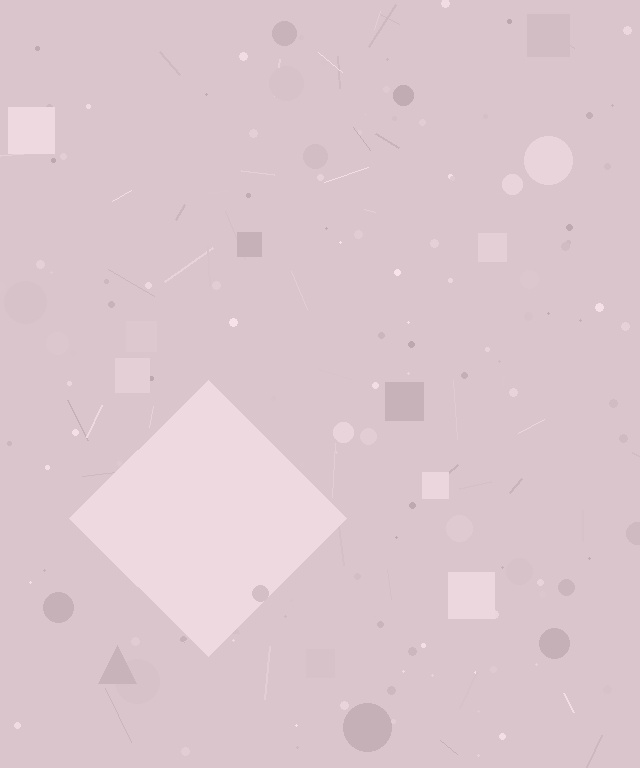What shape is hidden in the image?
A diamond is hidden in the image.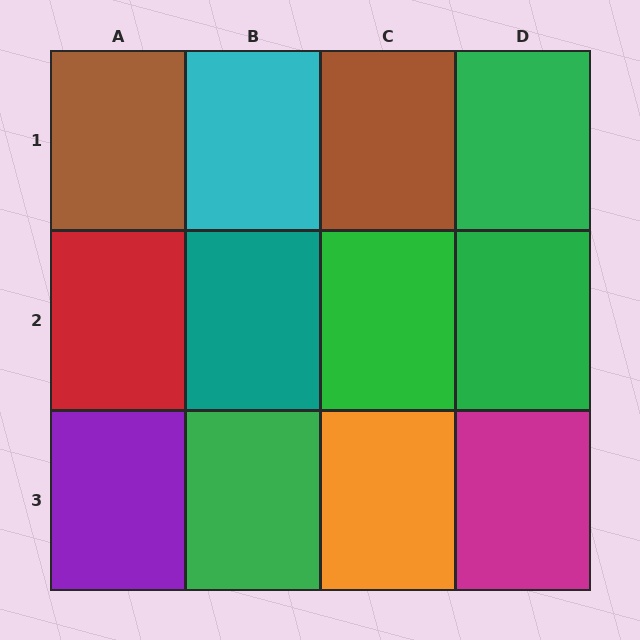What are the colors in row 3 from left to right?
Purple, green, orange, magenta.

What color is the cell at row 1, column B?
Cyan.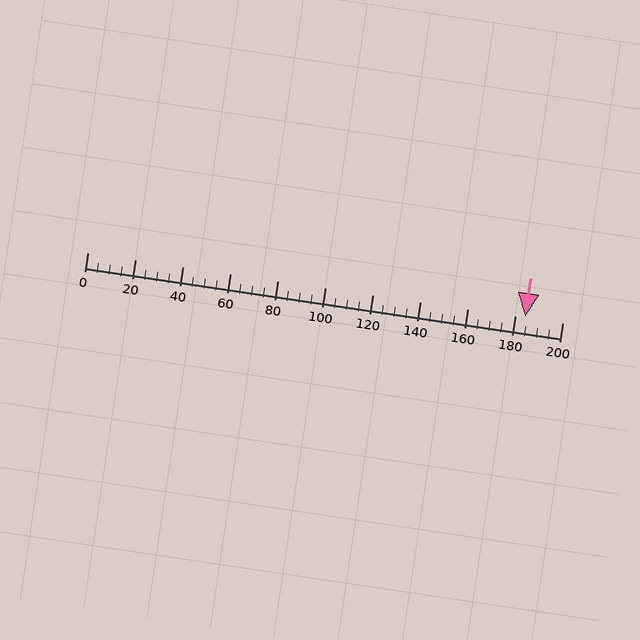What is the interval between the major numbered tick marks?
The major tick marks are spaced 20 units apart.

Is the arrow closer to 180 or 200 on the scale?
The arrow is closer to 180.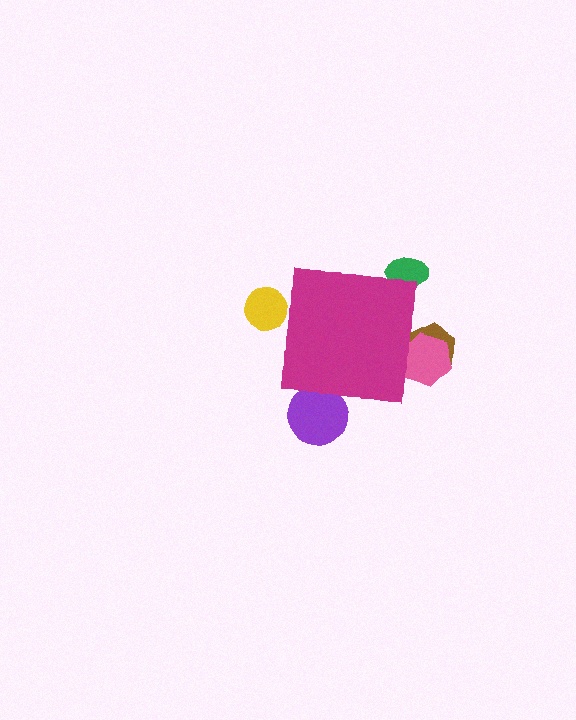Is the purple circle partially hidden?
Yes, the purple circle is partially hidden behind the magenta square.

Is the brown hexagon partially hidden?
Yes, the brown hexagon is partially hidden behind the magenta square.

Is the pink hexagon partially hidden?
Yes, the pink hexagon is partially hidden behind the magenta square.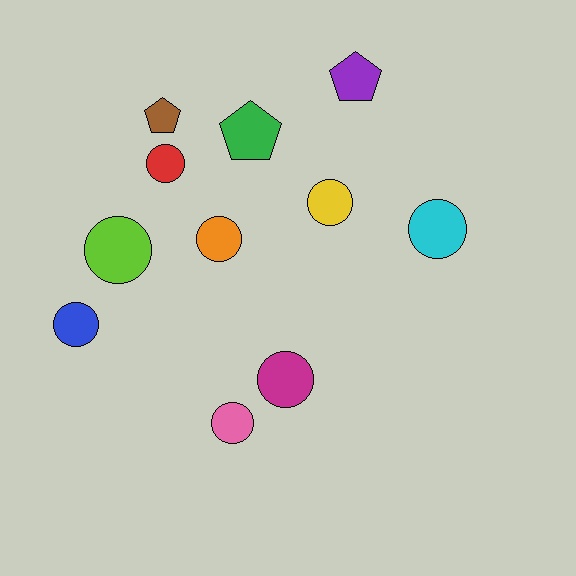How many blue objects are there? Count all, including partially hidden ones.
There is 1 blue object.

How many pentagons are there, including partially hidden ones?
There are 3 pentagons.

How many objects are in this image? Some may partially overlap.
There are 11 objects.